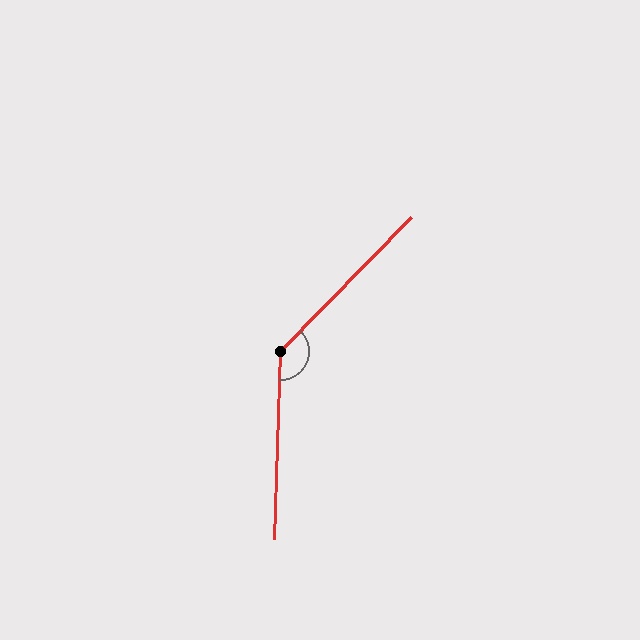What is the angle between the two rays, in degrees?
Approximately 137 degrees.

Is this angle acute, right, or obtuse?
It is obtuse.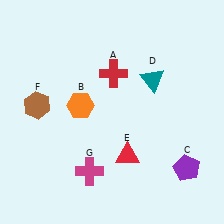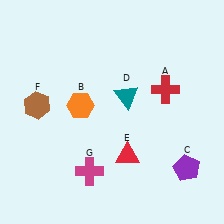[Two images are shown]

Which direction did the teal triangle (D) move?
The teal triangle (D) moved left.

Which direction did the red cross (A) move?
The red cross (A) moved right.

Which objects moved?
The objects that moved are: the red cross (A), the teal triangle (D).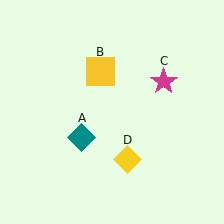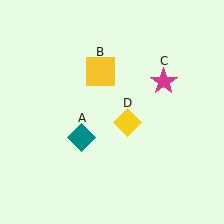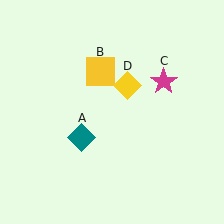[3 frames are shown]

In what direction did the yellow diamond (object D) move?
The yellow diamond (object D) moved up.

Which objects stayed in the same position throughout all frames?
Teal diamond (object A) and yellow square (object B) and magenta star (object C) remained stationary.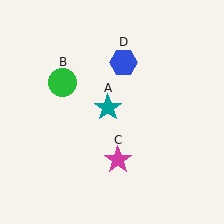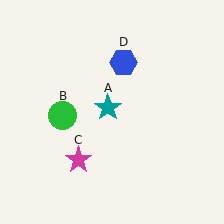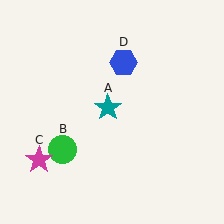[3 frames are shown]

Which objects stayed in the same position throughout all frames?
Teal star (object A) and blue hexagon (object D) remained stationary.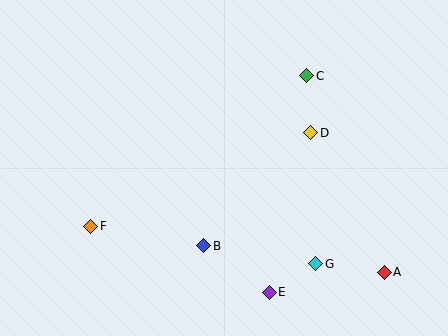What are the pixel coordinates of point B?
Point B is at (204, 246).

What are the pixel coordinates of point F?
Point F is at (91, 226).